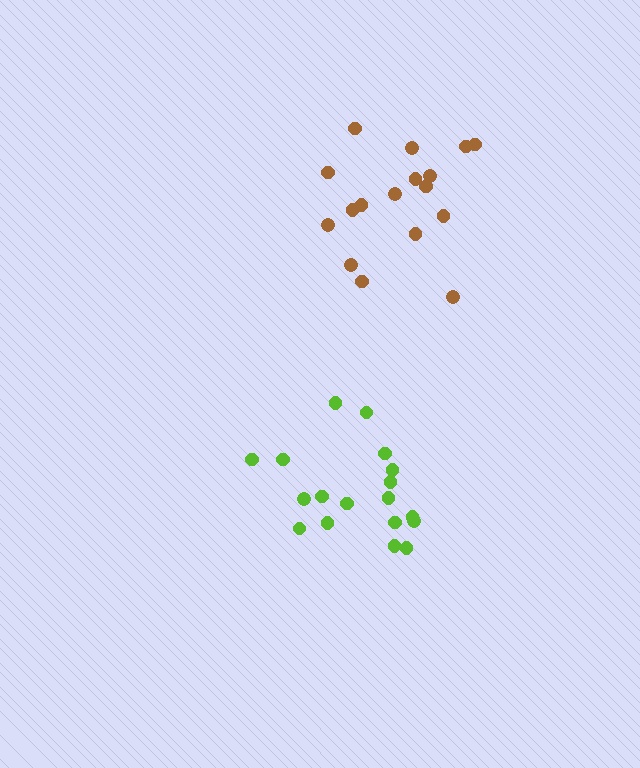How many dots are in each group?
Group 1: 18 dots, Group 2: 17 dots (35 total).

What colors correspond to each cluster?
The clusters are colored: lime, brown.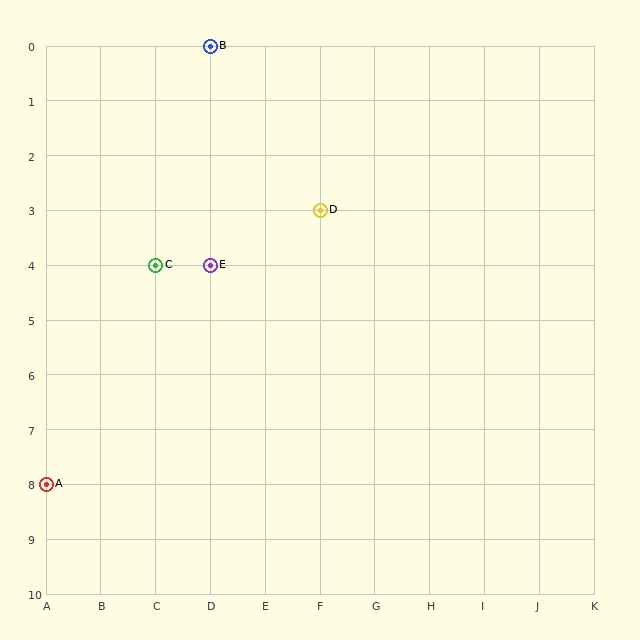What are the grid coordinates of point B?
Point B is at grid coordinates (D, 0).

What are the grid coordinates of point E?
Point E is at grid coordinates (D, 4).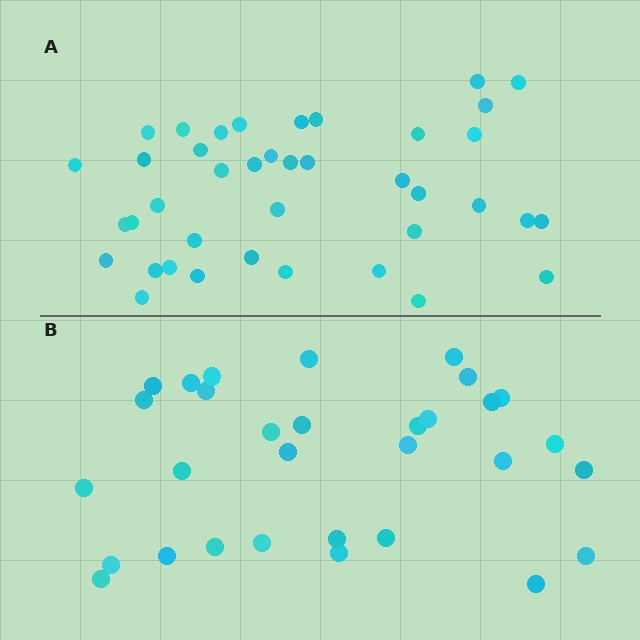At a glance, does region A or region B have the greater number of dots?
Region A (the top region) has more dots.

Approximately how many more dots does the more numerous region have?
Region A has roughly 8 or so more dots than region B.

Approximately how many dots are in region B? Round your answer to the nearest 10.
About 30 dots. (The exact count is 31, which rounds to 30.)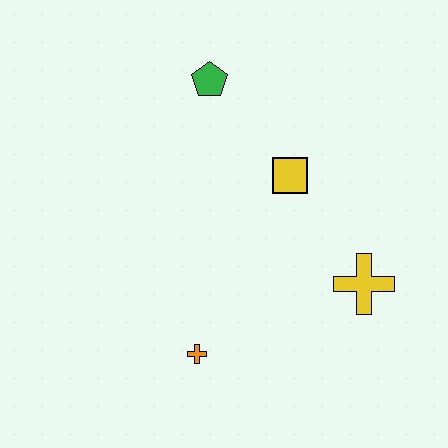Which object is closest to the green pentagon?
The yellow square is closest to the green pentagon.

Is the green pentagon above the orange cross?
Yes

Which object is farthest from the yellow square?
The orange cross is farthest from the yellow square.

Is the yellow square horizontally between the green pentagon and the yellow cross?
Yes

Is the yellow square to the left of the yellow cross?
Yes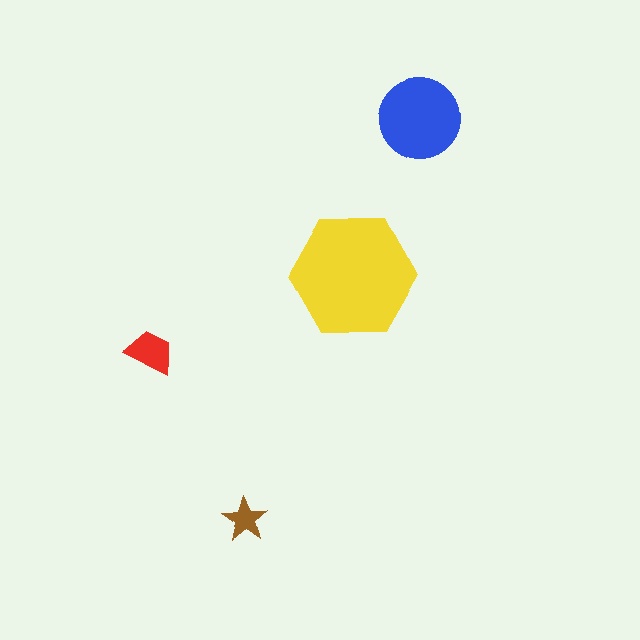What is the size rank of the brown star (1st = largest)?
4th.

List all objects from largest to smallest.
The yellow hexagon, the blue circle, the red trapezoid, the brown star.